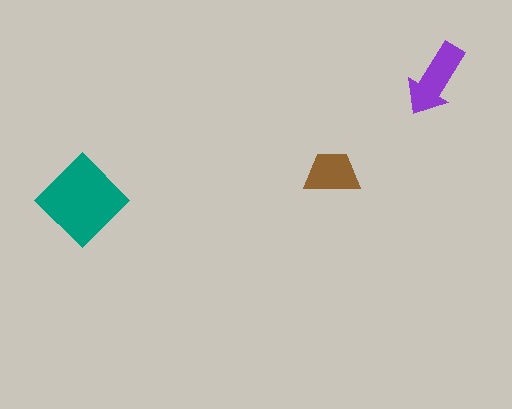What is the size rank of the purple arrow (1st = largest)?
2nd.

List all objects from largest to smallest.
The teal diamond, the purple arrow, the brown trapezoid.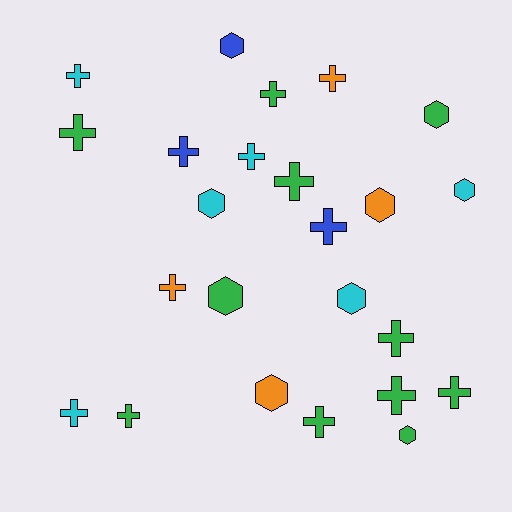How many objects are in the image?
There are 24 objects.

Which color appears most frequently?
Green, with 11 objects.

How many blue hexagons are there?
There is 1 blue hexagon.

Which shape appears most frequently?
Cross, with 15 objects.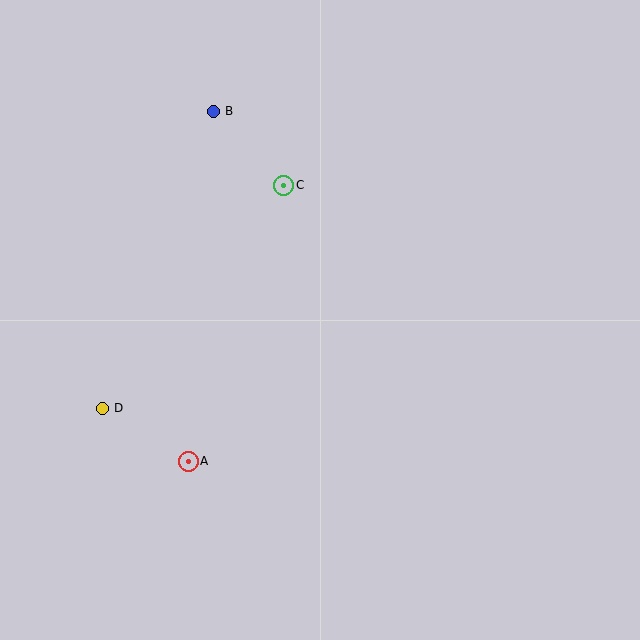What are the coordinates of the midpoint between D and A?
The midpoint between D and A is at (145, 435).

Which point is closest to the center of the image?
Point C at (284, 185) is closest to the center.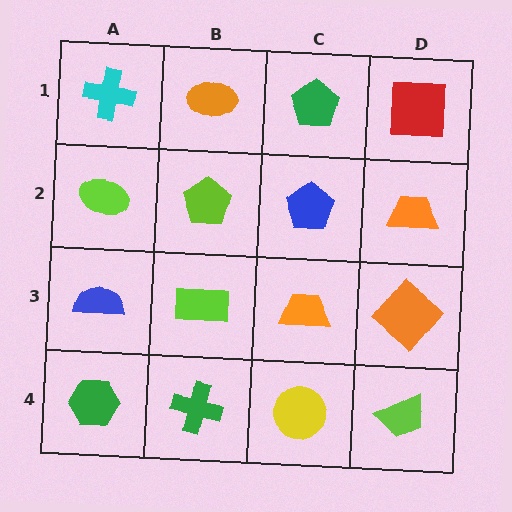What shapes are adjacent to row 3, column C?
A blue pentagon (row 2, column C), a yellow circle (row 4, column C), a lime rectangle (row 3, column B), an orange diamond (row 3, column D).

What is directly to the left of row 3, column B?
A blue semicircle.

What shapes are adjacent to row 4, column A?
A blue semicircle (row 3, column A), a green cross (row 4, column B).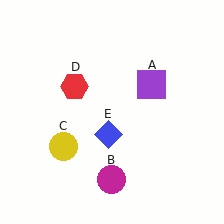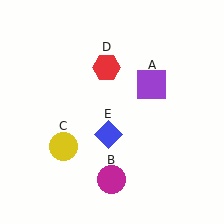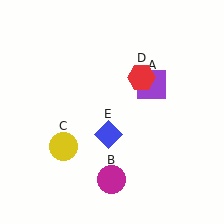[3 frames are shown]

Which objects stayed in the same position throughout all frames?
Purple square (object A) and magenta circle (object B) and yellow circle (object C) and blue diamond (object E) remained stationary.